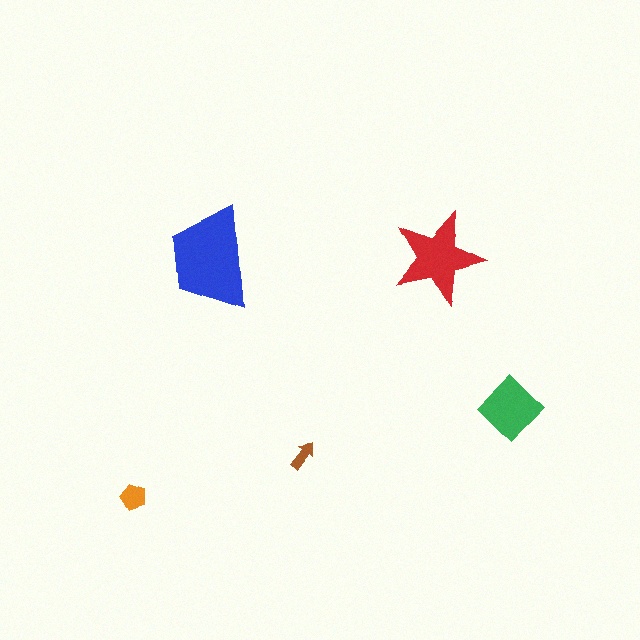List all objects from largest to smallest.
The blue trapezoid, the red star, the green diamond, the orange pentagon, the brown arrow.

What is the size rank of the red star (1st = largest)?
2nd.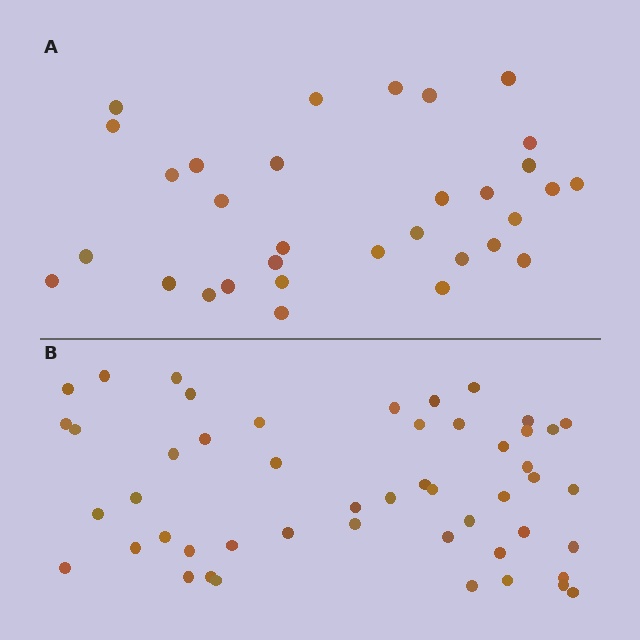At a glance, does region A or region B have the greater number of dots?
Region B (the bottom region) has more dots.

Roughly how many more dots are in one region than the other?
Region B has approximately 20 more dots than region A.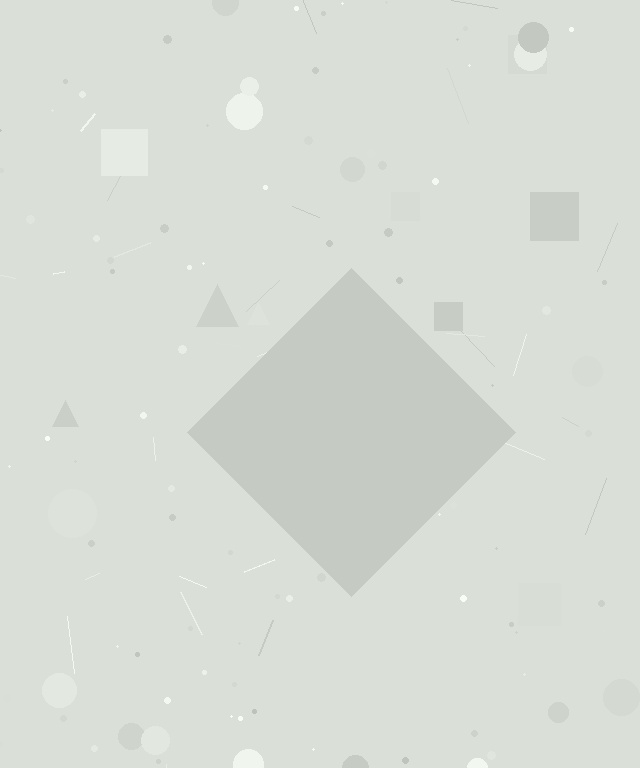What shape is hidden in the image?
A diamond is hidden in the image.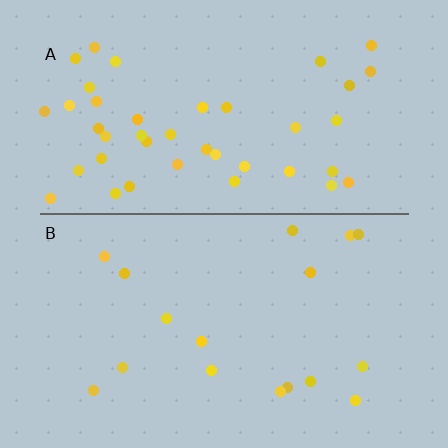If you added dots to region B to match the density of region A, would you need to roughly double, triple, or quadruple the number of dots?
Approximately double.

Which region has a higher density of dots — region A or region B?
A (the top).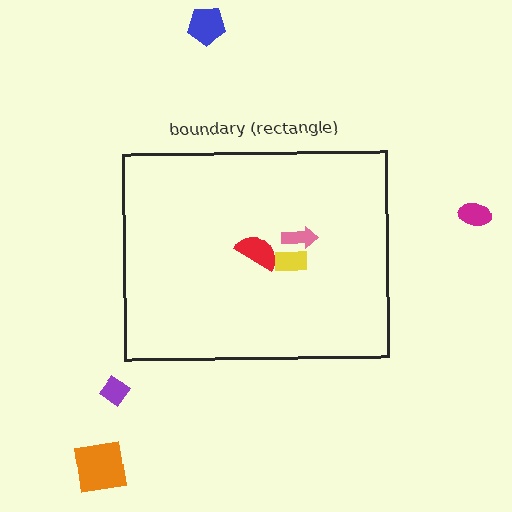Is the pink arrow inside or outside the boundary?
Inside.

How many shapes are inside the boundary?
3 inside, 4 outside.